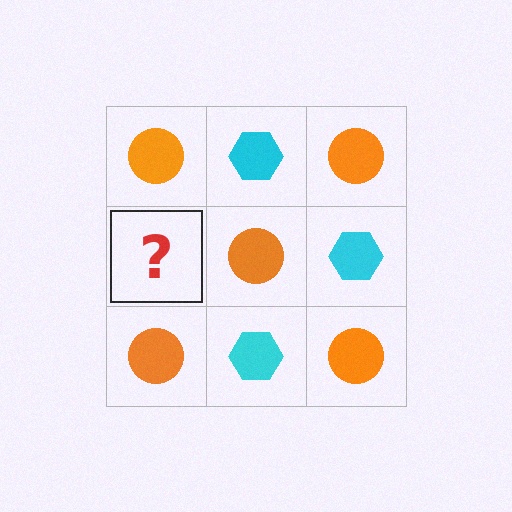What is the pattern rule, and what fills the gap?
The rule is that it alternates orange circle and cyan hexagon in a checkerboard pattern. The gap should be filled with a cyan hexagon.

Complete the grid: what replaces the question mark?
The question mark should be replaced with a cyan hexagon.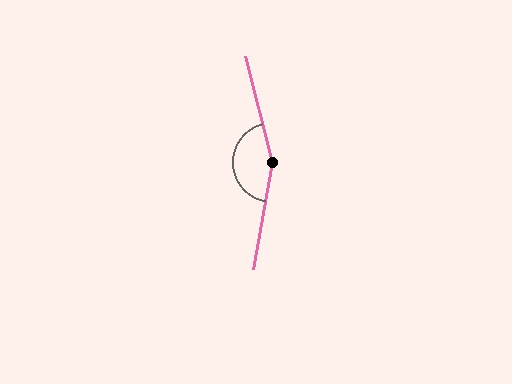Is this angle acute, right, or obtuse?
It is obtuse.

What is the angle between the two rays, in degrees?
Approximately 156 degrees.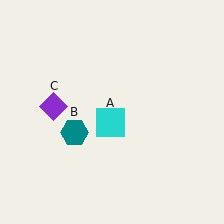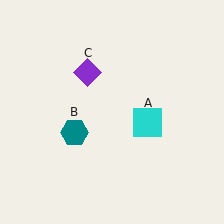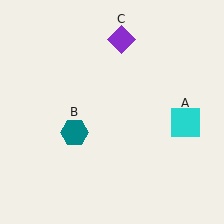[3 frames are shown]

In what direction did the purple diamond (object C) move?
The purple diamond (object C) moved up and to the right.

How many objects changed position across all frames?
2 objects changed position: cyan square (object A), purple diamond (object C).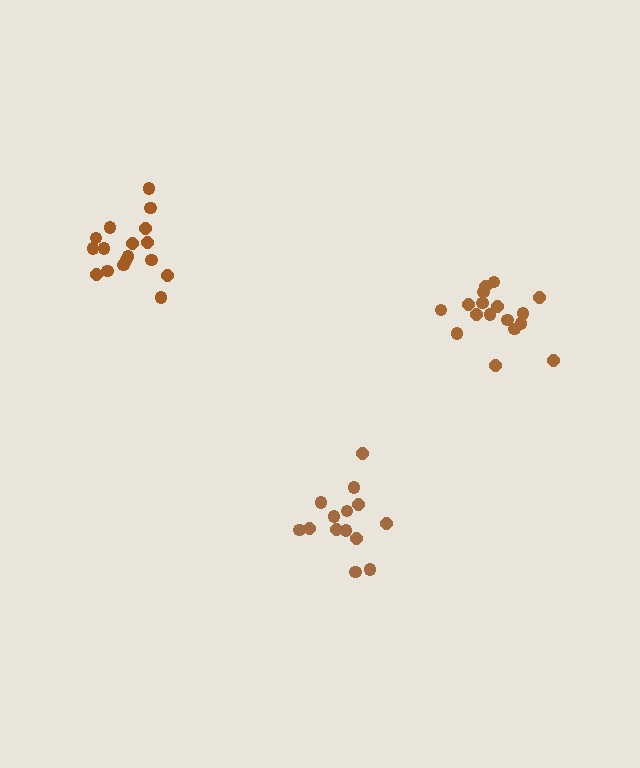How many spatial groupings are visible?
There are 3 spatial groupings.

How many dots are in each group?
Group 1: 14 dots, Group 2: 17 dots, Group 3: 17 dots (48 total).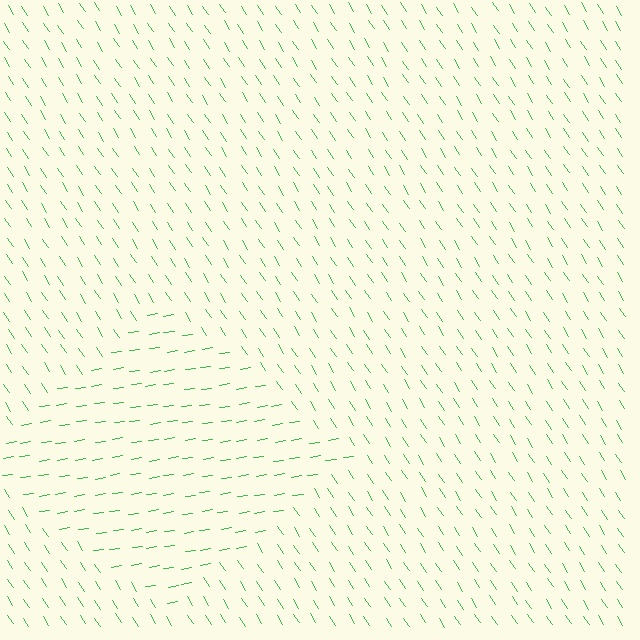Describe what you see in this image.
The image is filled with small green line segments. A diamond region in the image has lines oriented differently from the surrounding lines, creating a visible texture boundary.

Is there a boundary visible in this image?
Yes, there is a texture boundary formed by a change in line orientation.